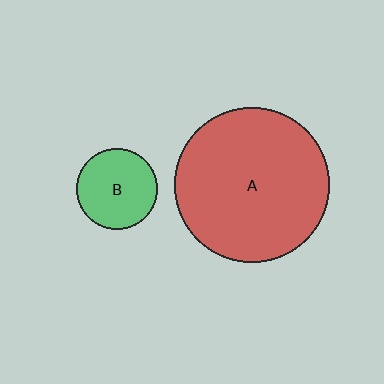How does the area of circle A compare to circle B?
Approximately 3.7 times.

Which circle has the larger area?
Circle A (red).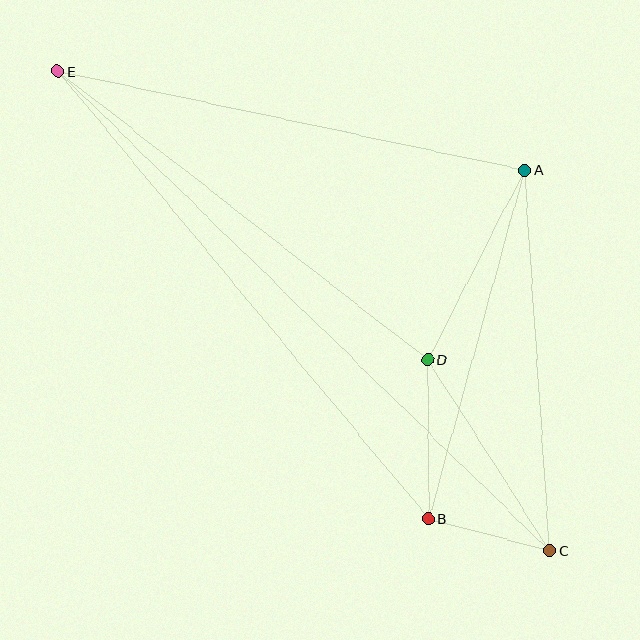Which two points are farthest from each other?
Points C and E are farthest from each other.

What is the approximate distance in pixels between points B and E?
The distance between B and E is approximately 581 pixels.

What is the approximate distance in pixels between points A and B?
The distance between A and B is approximately 362 pixels.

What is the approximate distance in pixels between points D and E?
The distance between D and E is approximately 469 pixels.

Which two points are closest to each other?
Points B and C are closest to each other.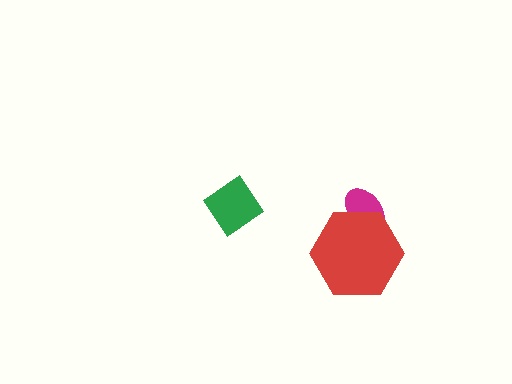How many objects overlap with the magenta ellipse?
1 object overlaps with the magenta ellipse.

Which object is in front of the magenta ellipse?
The red hexagon is in front of the magenta ellipse.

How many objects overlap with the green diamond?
0 objects overlap with the green diamond.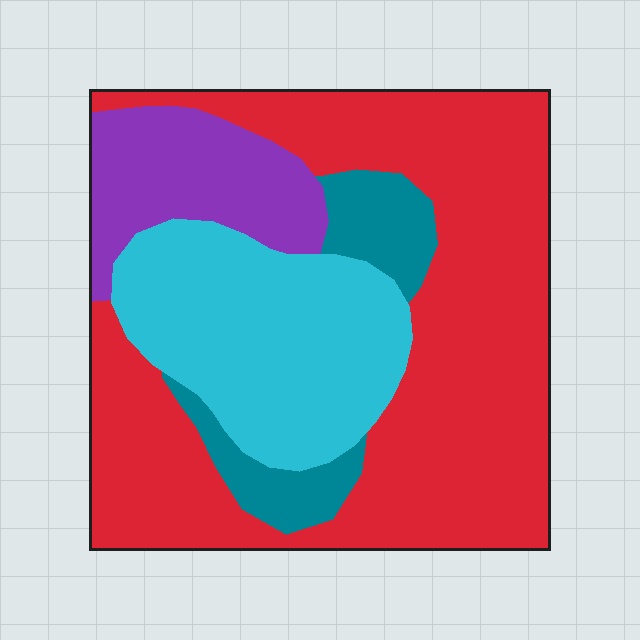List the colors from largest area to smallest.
From largest to smallest: red, cyan, purple, teal.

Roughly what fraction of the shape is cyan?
Cyan takes up less than a quarter of the shape.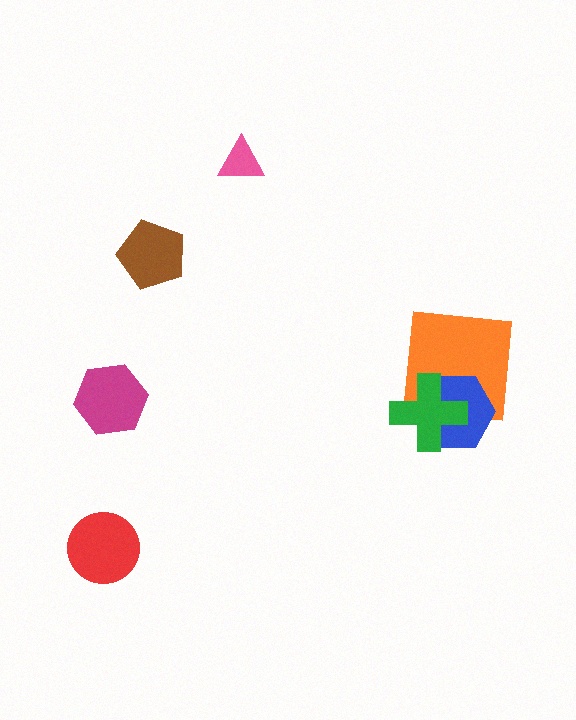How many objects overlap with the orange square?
2 objects overlap with the orange square.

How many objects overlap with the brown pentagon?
0 objects overlap with the brown pentagon.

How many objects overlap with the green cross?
2 objects overlap with the green cross.